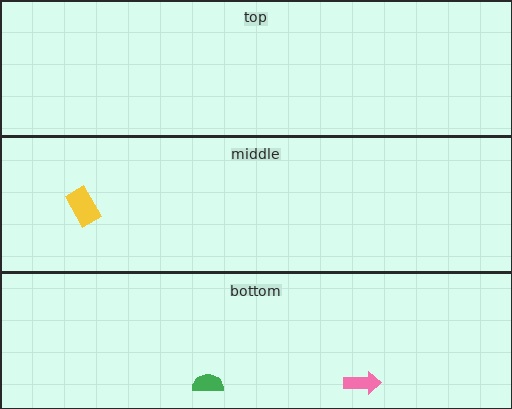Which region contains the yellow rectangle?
The middle region.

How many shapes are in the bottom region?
2.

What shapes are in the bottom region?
The pink arrow, the green semicircle.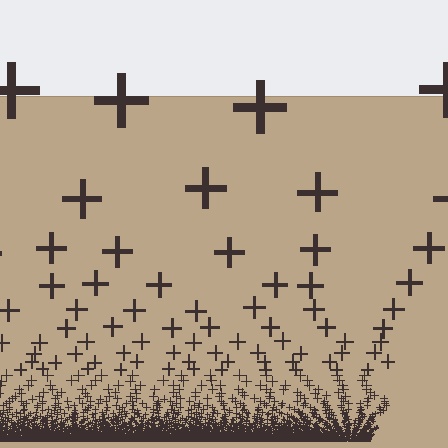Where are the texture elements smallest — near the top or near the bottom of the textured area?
Near the bottom.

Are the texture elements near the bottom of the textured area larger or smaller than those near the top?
Smaller. The gradient is inverted — elements near the bottom are smaller and denser.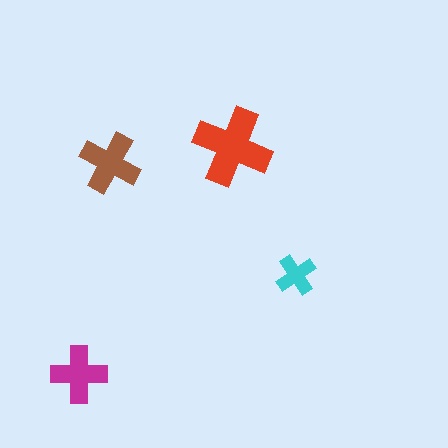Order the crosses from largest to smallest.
the red one, the brown one, the magenta one, the cyan one.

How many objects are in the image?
There are 4 objects in the image.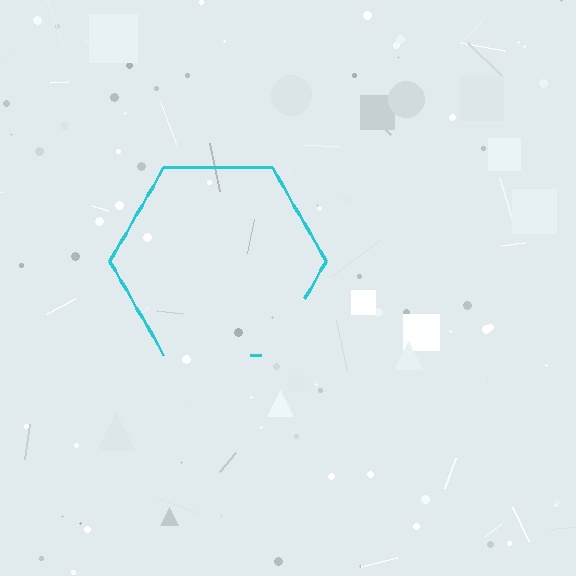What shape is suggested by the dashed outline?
The dashed outline suggests a hexagon.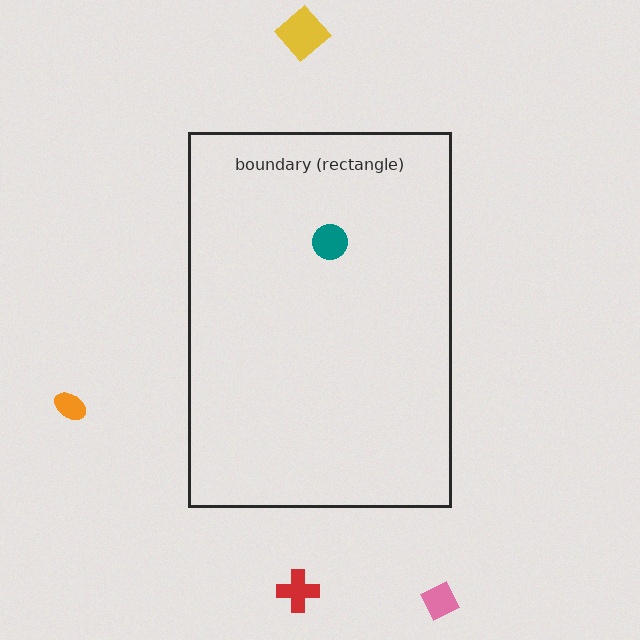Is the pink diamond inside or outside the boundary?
Outside.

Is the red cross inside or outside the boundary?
Outside.